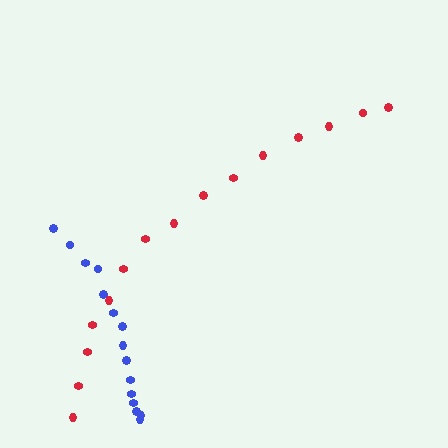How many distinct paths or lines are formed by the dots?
There are 2 distinct paths.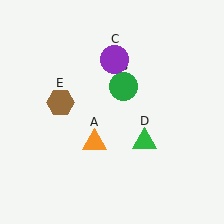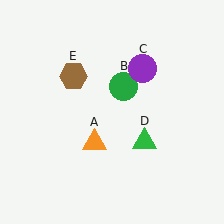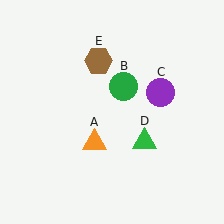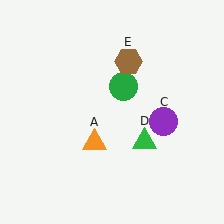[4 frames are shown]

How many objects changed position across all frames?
2 objects changed position: purple circle (object C), brown hexagon (object E).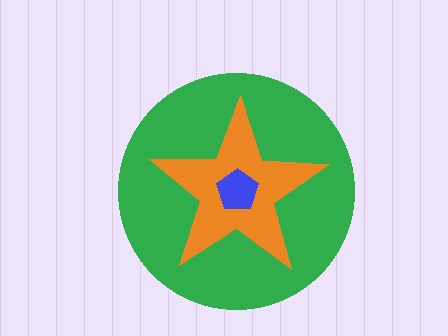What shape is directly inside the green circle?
The orange star.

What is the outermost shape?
The green circle.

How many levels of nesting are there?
3.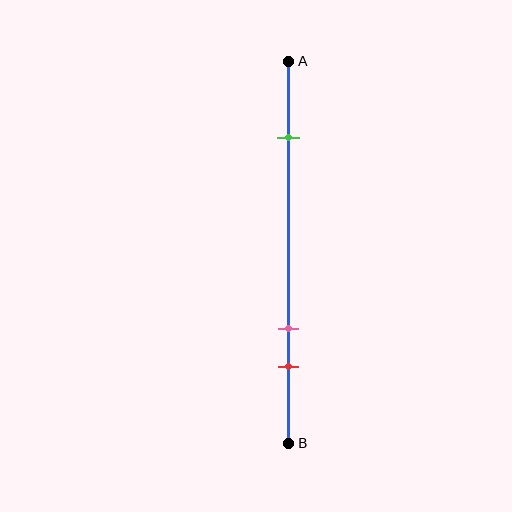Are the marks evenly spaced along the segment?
No, the marks are not evenly spaced.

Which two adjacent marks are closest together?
The pink and red marks are the closest adjacent pair.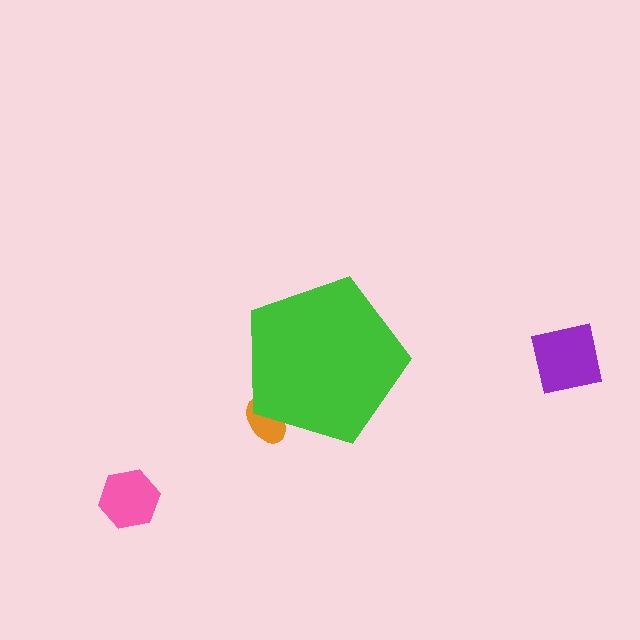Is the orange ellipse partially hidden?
Yes, the orange ellipse is partially hidden behind the green pentagon.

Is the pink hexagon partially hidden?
No, the pink hexagon is fully visible.